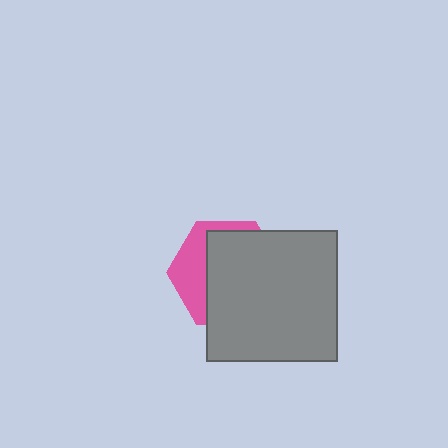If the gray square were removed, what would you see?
You would see the complete pink hexagon.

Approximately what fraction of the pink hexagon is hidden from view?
Roughly 68% of the pink hexagon is hidden behind the gray square.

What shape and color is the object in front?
The object in front is a gray square.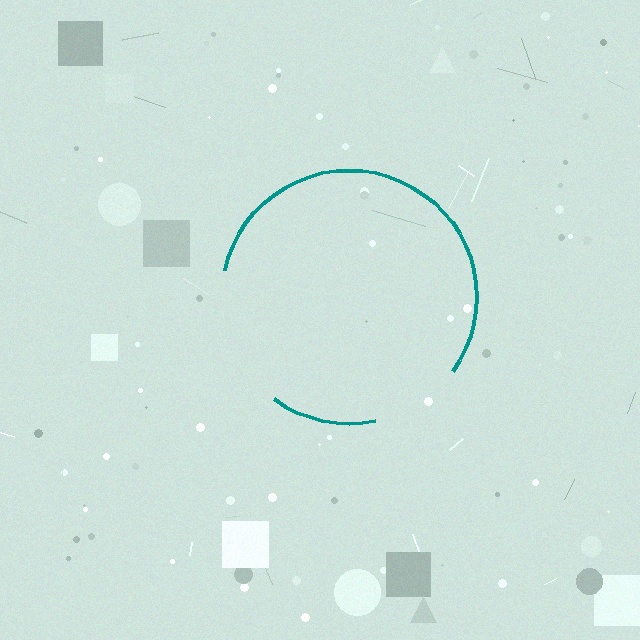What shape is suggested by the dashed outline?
The dashed outline suggests a circle.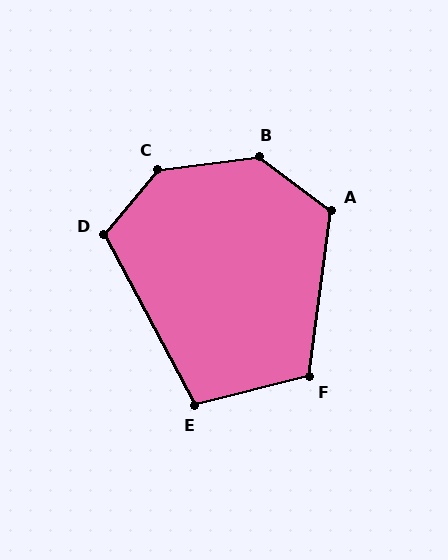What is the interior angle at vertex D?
Approximately 112 degrees (obtuse).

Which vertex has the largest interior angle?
C, at approximately 137 degrees.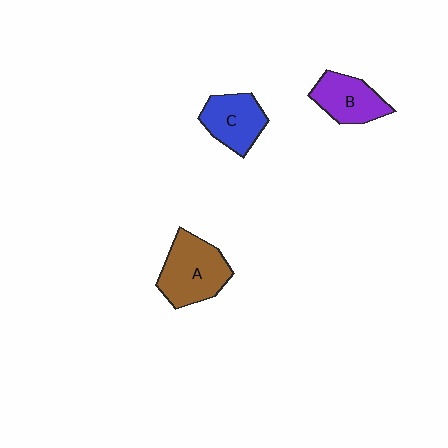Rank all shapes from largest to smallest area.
From largest to smallest: A (brown), C (blue), B (purple).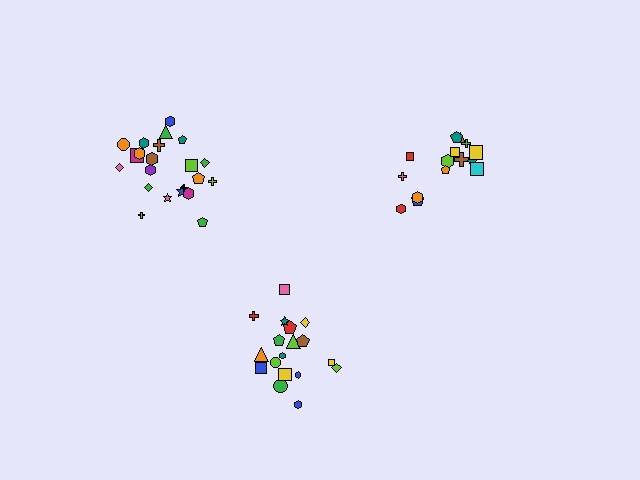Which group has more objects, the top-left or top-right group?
The top-left group.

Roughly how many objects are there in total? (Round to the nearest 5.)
Roughly 55 objects in total.